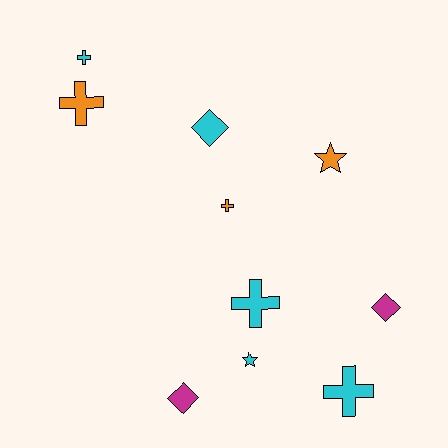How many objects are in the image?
There are 10 objects.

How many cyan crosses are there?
There are 3 cyan crosses.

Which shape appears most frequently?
Cross, with 5 objects.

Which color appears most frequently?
Cyan, with 5 objects.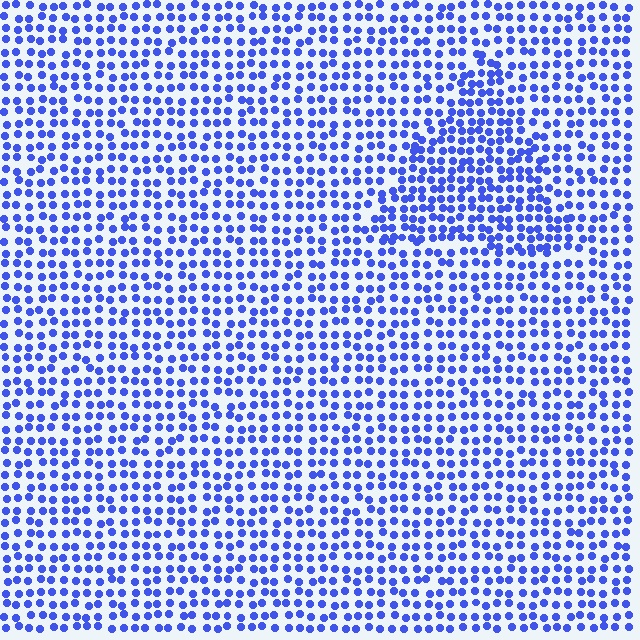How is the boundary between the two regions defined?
The boundary is defined by a change in element density (approximately 1.5x ratio). All elements are the same color, size, and shape.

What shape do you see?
I see a triangle.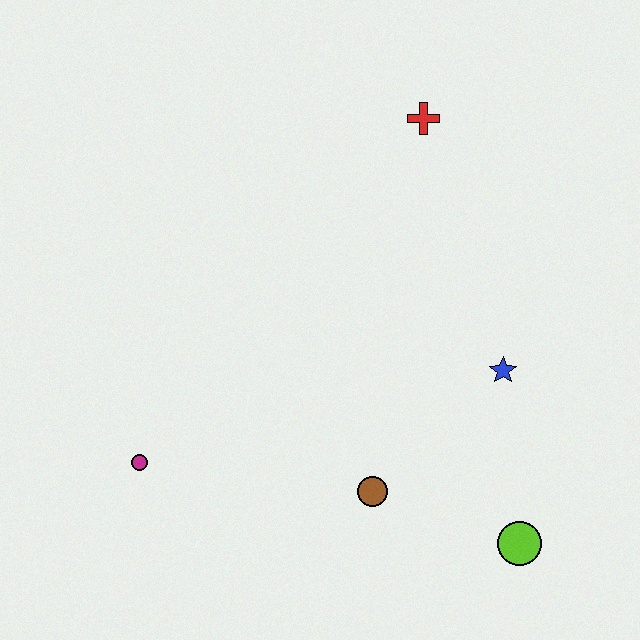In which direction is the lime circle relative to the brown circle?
The lime circle is to the right of the brown circle.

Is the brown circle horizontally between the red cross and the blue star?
No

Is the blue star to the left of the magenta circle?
No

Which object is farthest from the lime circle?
The red cross is farthest from the lime circle.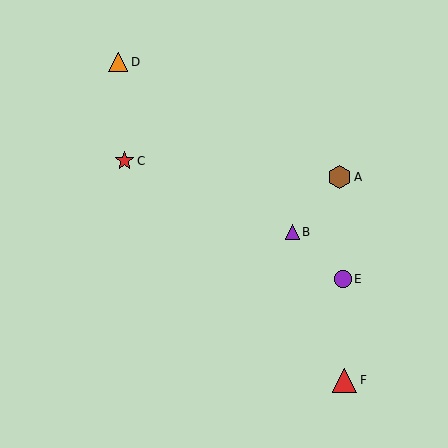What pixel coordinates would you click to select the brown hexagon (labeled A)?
Click at (340, 177) to select the brown hexagon A.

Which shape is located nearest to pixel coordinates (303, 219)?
The purple triangle (labeled B) at (292, 232) is nearest to that location.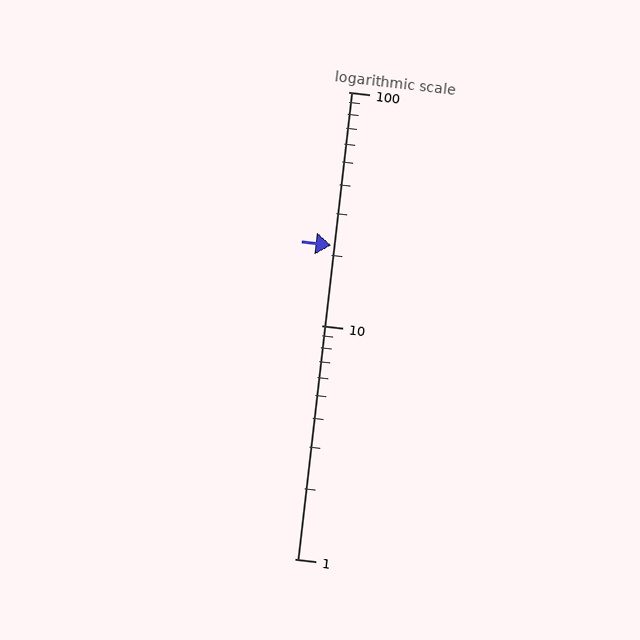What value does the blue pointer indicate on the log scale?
The pointer indicates approximately 22.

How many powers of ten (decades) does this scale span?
The scale spans 2 decades, from 1 to 100.